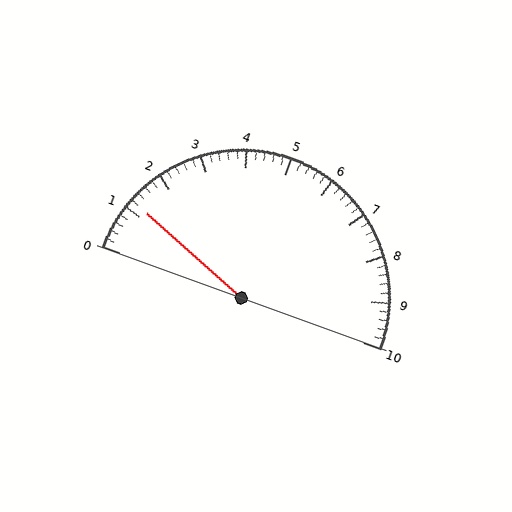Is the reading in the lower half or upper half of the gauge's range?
The reading is in the lower half of the range (0 to 10).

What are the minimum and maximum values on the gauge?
The gauge ranges from 0 to 10.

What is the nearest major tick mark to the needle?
The nearest major tick mark is 1.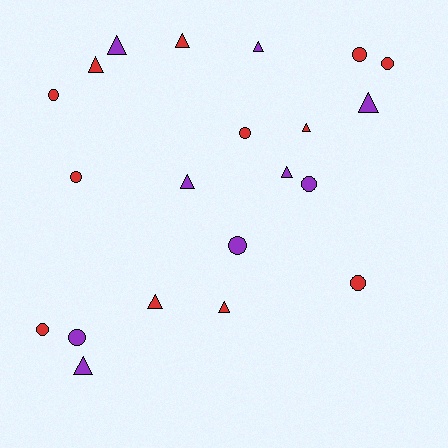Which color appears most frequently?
Red, with 12 objects.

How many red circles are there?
There are 7 red circles.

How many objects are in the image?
There are 21 objects.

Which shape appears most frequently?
Triangle, with 11 objects.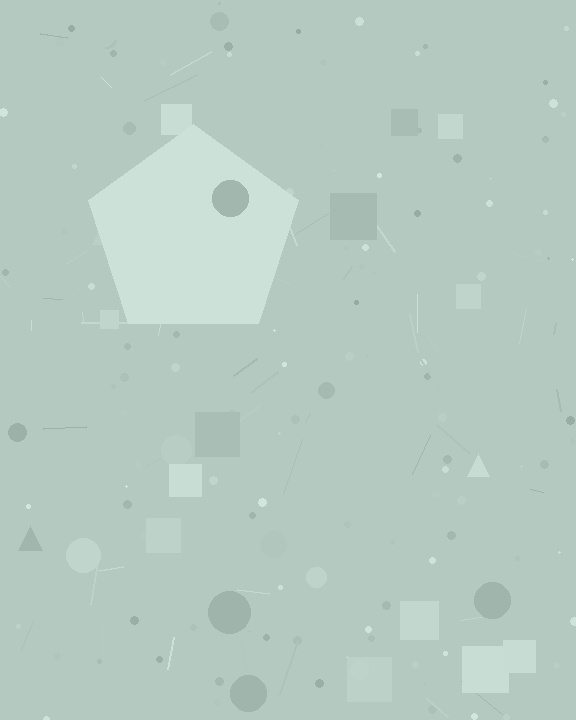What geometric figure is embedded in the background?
A pentagon is embedded in the background.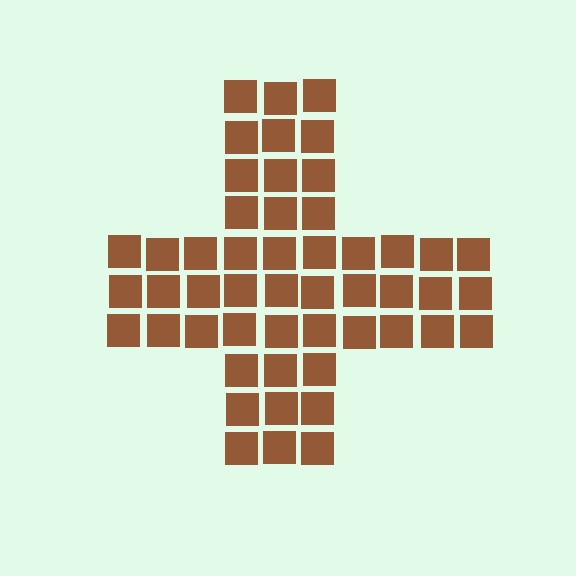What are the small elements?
The small elements are squares.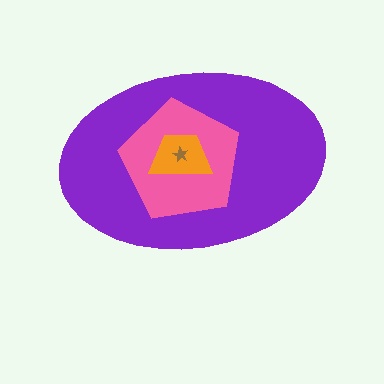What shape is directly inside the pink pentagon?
The orange trapezoid.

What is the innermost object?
The brown star.